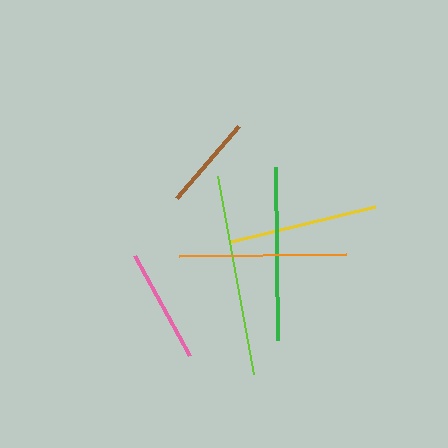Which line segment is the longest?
The lime line is the longest at approximately 200 pixels.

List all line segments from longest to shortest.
From longest to shortest: lime, green, orange, yellow, pink, brown.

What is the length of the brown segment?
The brown segment is approximately 95 pixels long.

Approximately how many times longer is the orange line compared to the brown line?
The orange line is approximately 1.8 times the length of the brown line.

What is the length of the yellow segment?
The yellow segment is approximately 148 pixels long.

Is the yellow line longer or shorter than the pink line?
The yellow line is longer than the pink line.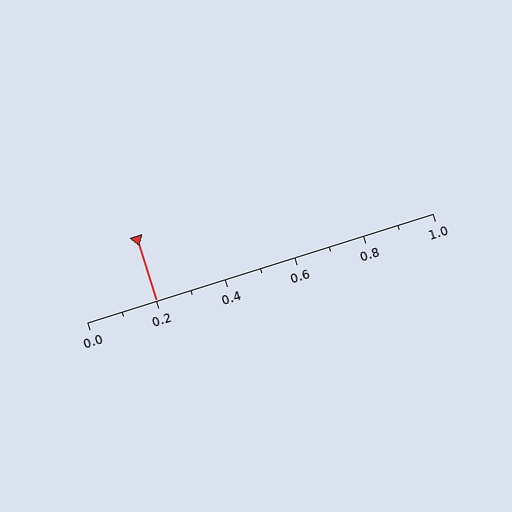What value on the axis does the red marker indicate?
The marker indicates approximately 0.2.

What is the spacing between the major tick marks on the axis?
The major ticks are spaced 0.2 apart.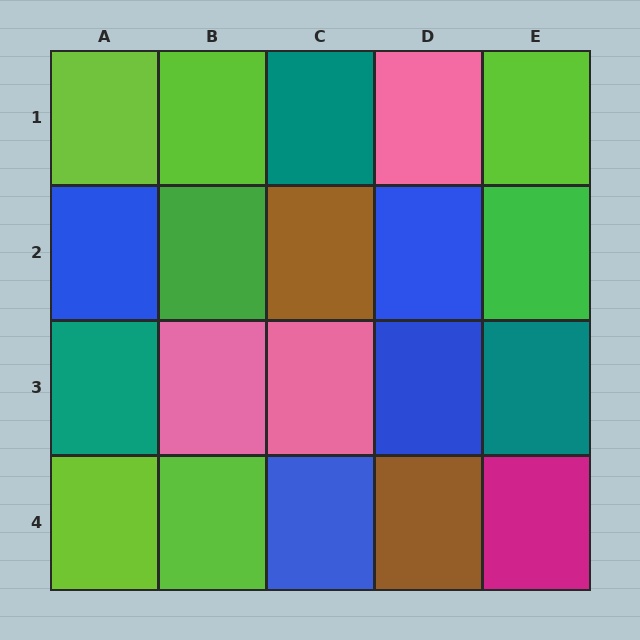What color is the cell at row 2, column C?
Brown.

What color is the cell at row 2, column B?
Green.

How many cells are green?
2 cells are green.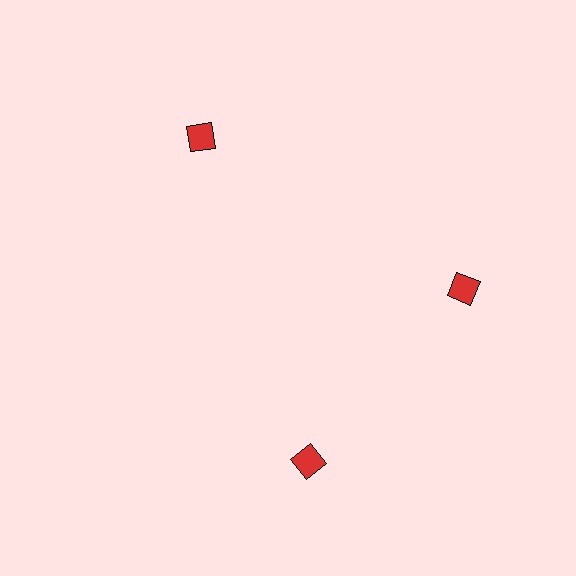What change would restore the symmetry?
The symmetry would be restored by rotating it back into even spacing with its neighbors so that all 3 squares sit at equal angles and equal distance from the center.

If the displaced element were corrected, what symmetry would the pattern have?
It would have 3-fold rotational symmetry — the pattern would map onto itself every 120 degrees.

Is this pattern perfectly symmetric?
No. The 3 red squares are arranged in a ring, but one element near the 7 o'clock position is rotated out of alignment along the ring, breaking the 3-fold rotational symmetry.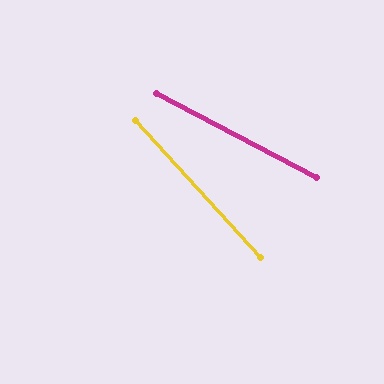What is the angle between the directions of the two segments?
Approximately 20 degrees.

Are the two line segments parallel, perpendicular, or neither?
Neither parallel nor perpendicular — they differ by about 20°.